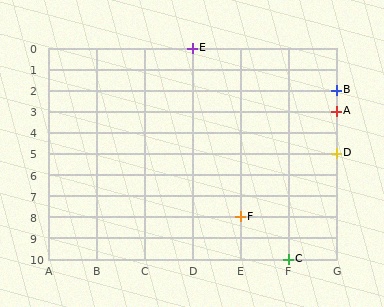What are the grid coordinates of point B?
Point B is at grid coordinates (G, 2).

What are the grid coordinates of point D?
Point D is at grid coordinates (G, 5).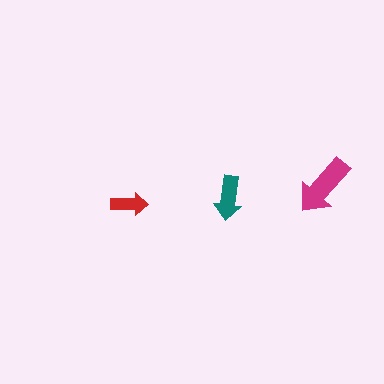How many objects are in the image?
There are 3 objects in the image.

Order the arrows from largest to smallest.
the magenta one, the teal one, the red one.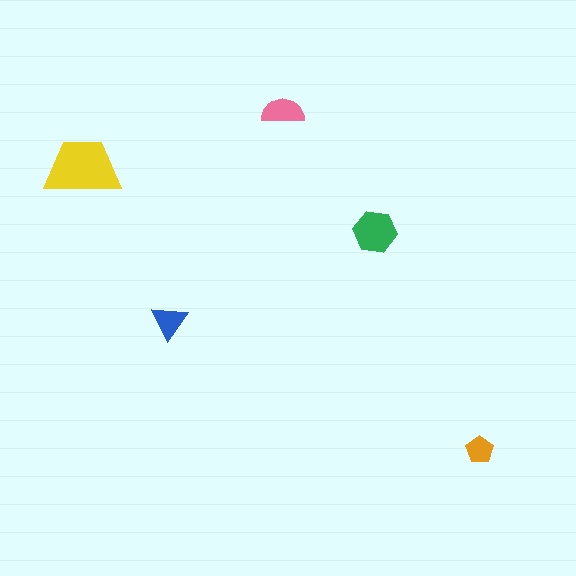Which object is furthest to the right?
The orange pentagon is rightmost.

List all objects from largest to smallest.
The yellow trapezoid, the green hexagon, the pink semicircle, the blue triangle, the orange pentagon.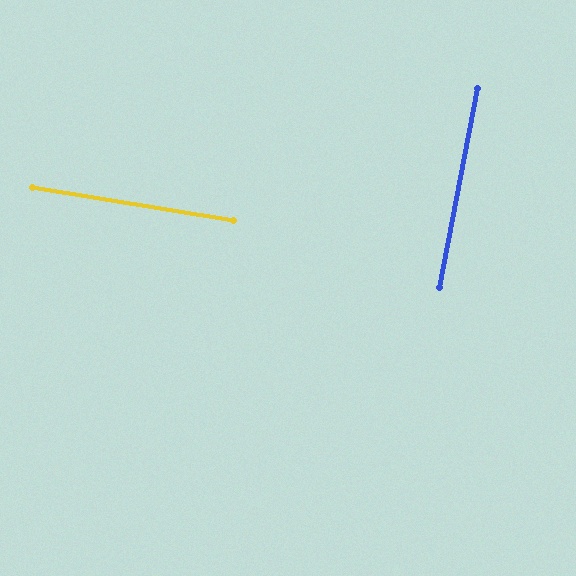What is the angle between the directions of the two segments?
Approximately 88 degrees.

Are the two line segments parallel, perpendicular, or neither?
Perpendicular — they meet at approximately 88°.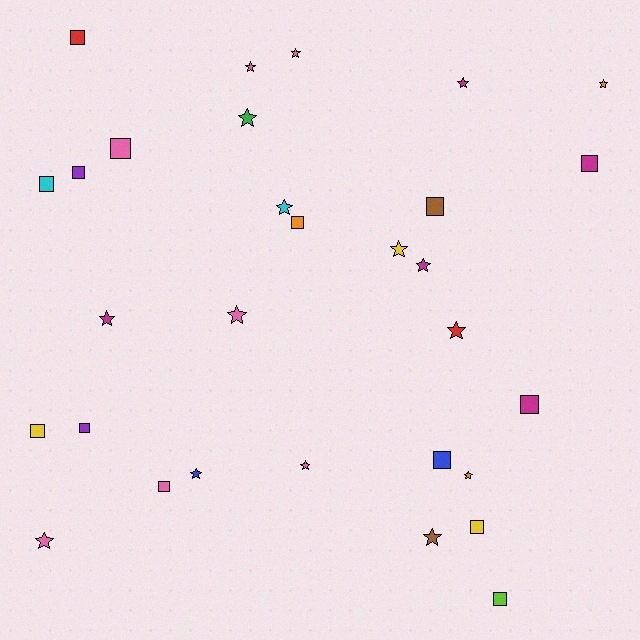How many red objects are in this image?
There are 2 red objects.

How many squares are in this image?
There are 14 squares.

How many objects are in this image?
There are 30 objects.